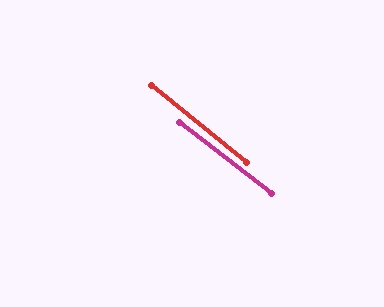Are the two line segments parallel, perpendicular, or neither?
Parallel — their directions differ by only 1.6°.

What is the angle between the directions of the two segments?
Approximately 2 degrees.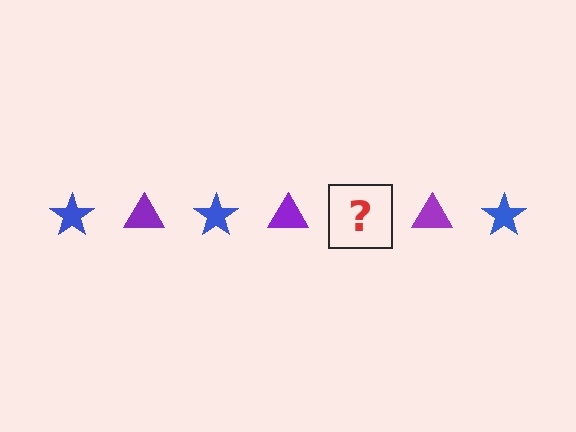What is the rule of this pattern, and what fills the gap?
The rule is that the pattern alternates between blue star and purple triangle. The gap should be filled with a blue star.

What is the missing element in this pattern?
The missing element is a blue star.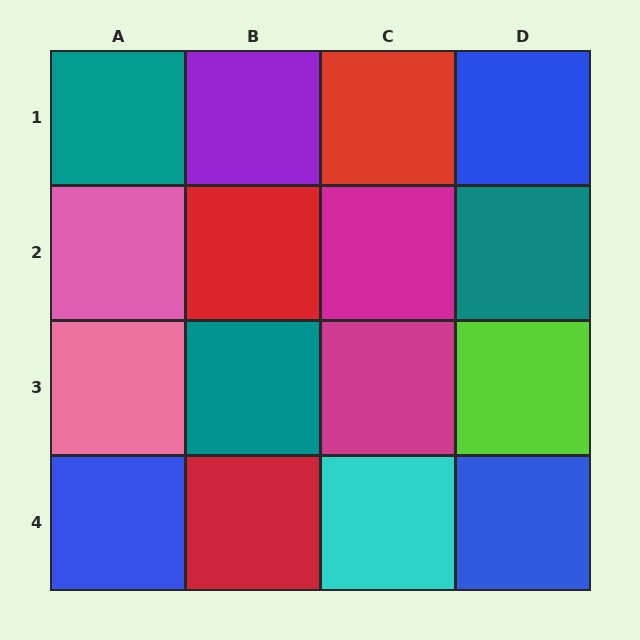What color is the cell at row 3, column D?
Lime.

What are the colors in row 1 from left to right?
Teal, purple, red, blue.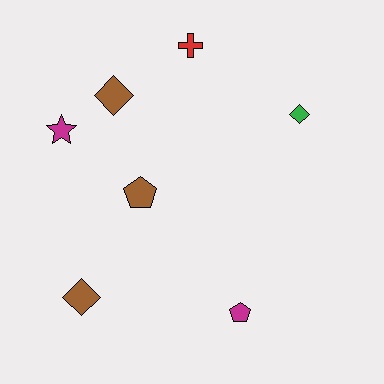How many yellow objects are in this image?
There are no yellow objects.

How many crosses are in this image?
There is 1 cross.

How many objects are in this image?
There are 7 objects.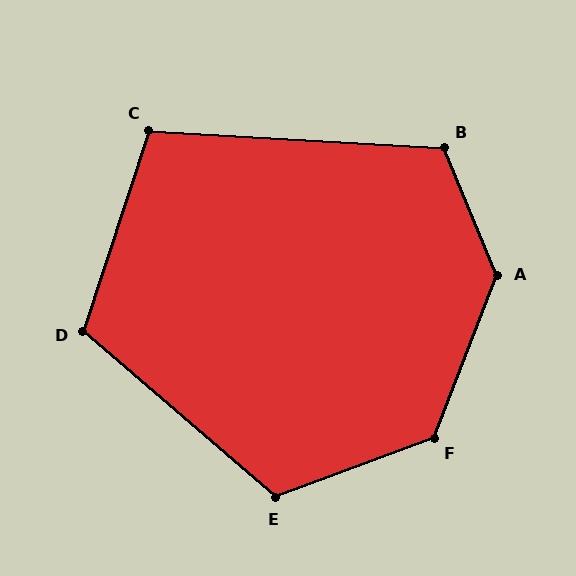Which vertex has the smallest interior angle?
C, at approximately 105 degrees.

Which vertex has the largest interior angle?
A, at approximately 136 degrees.